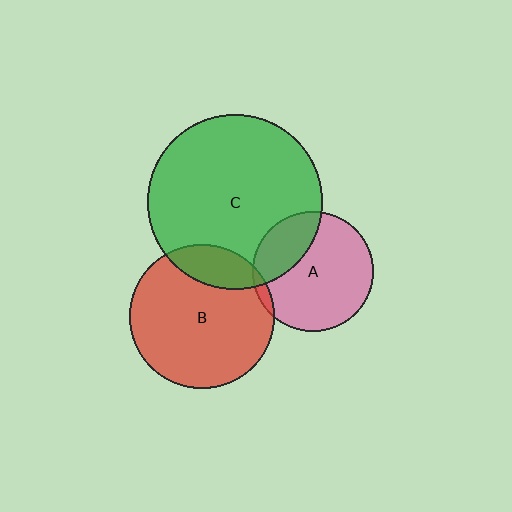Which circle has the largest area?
Circle C (green).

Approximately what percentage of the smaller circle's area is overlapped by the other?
Approximately 20%.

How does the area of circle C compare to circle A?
Approximately 2.1 times.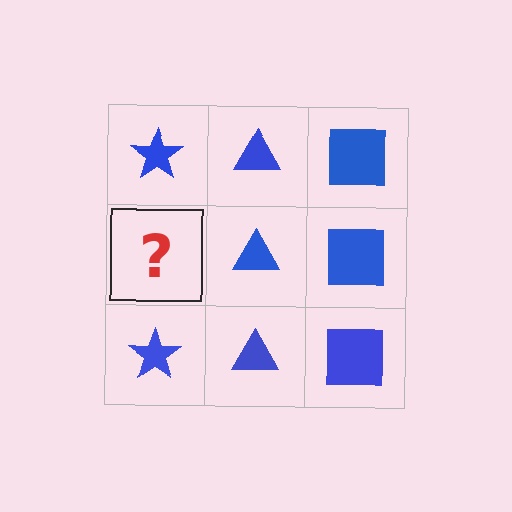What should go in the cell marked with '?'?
The missing cell should contain a blue star.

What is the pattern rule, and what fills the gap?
The rule is that each column has a consistent shape. The gap should be filled with a blue star.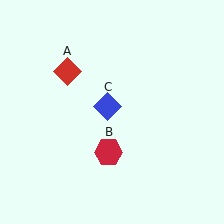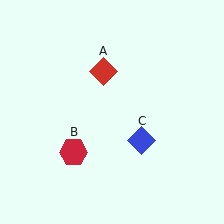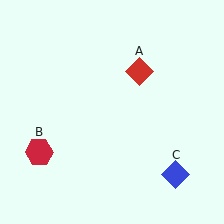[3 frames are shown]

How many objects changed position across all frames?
3 objects changed position: red diamond (object A), red hexagon (object B), blue diamond (object C).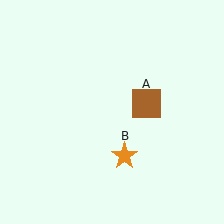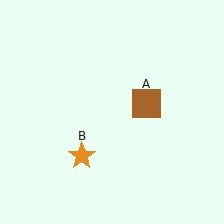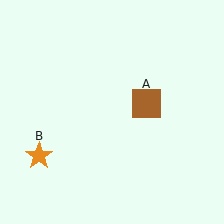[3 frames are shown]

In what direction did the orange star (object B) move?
The orange star (object B) moved left.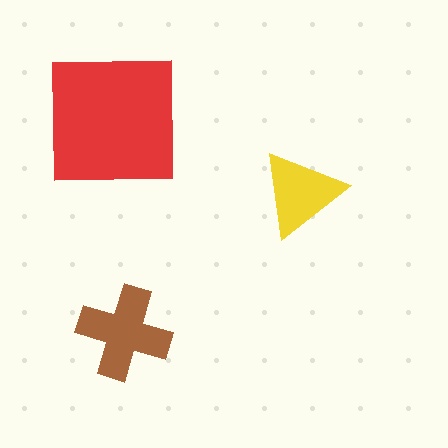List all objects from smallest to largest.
The yellow triangle, the brown cross, the red square.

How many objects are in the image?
There are 3 objects in the image.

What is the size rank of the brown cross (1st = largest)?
2nd.